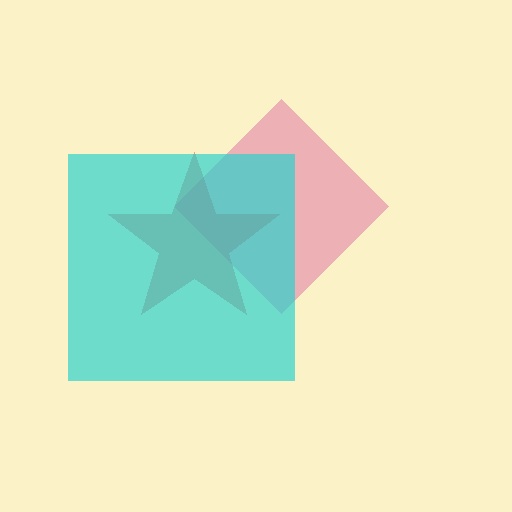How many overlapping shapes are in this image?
There are 3 overlapping shapes in the image.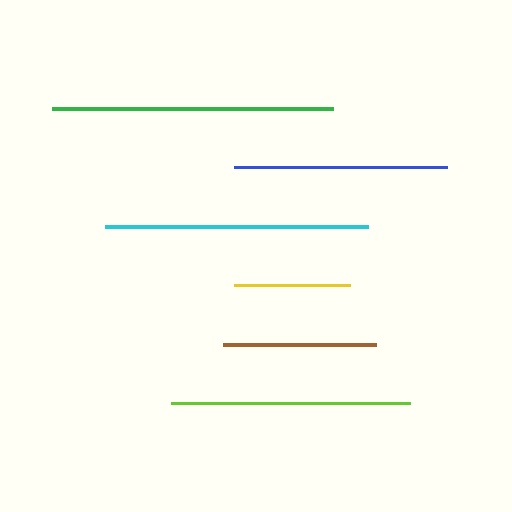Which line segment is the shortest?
The yellow line is the shortest at approximately 116 pixels.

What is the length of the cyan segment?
The cyan segment is approximately 263 pixels long.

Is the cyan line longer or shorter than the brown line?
The cyan line is longer than the brown line.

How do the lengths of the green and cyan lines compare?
The green and cyan lines are approximately the same length.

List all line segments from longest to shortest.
From longest to shortest: green, cyan, lime, blue, brown, yellow.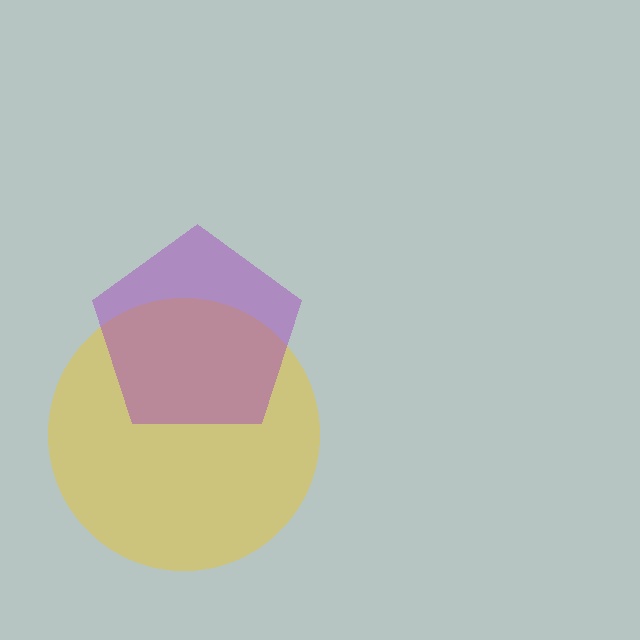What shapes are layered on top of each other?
The layered shapes are: a yellow circle, a purple pentagon.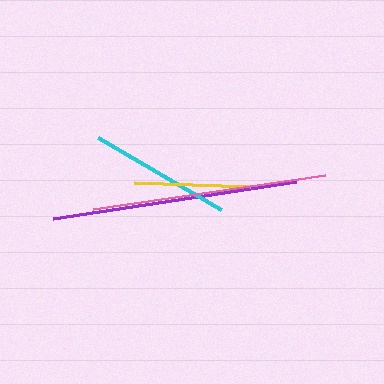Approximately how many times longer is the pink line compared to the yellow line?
The pink line is approximately 2.0 times the length of the yellow line.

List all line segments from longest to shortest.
From longest to shortest: purple, pink, cyan, yellow.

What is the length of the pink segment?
The pink segment is approximately 234 pixels long.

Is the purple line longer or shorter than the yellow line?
The purple line is longer than the yellow line.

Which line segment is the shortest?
The yellow line is the shortest at approximately 116 pixels.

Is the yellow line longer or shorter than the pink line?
The pink line is longer than the yellow line.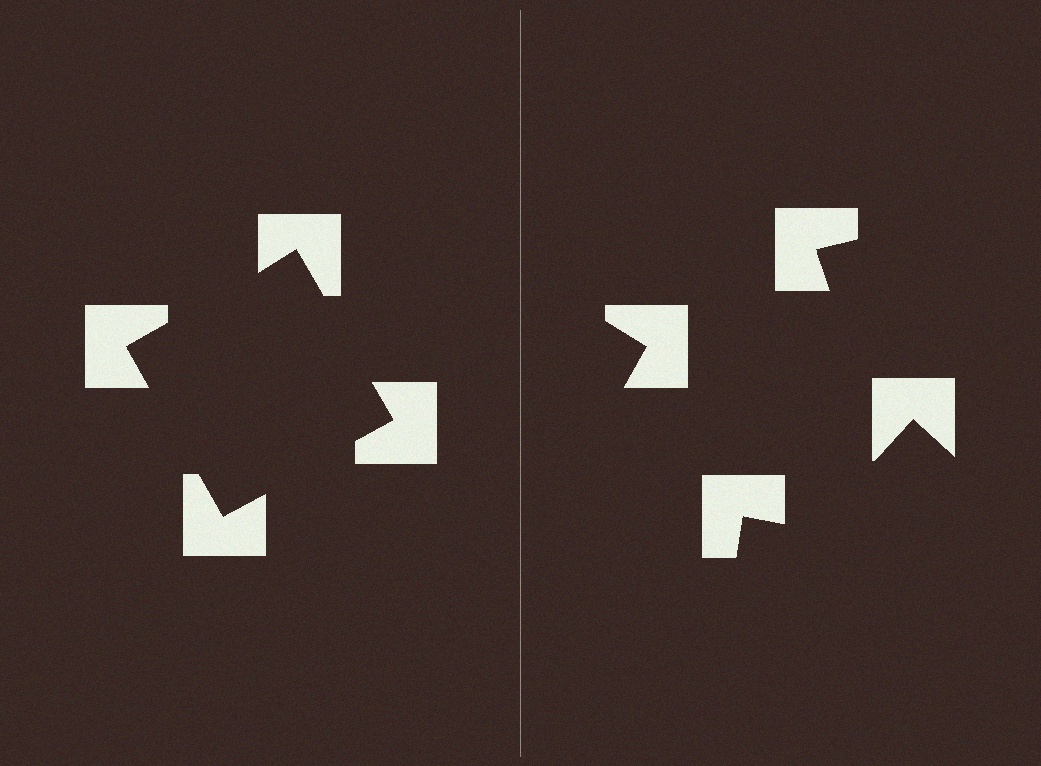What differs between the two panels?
The notched squares are positioned identically on both sides; only the wedge orientations differ. On the left they align to a square; on the right they are misaligned.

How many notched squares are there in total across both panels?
8 — 4 on each side.